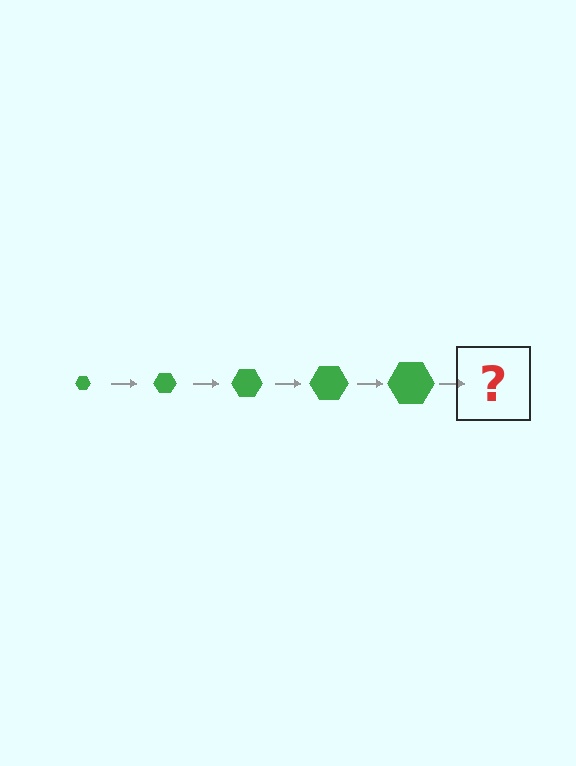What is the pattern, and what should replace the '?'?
The pattern is that the hexagon gets progressively larger each step. The '?' should be a green hexagon, larger than the previous one.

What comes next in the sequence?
The next element should be a green hexagon, larger than the previous one.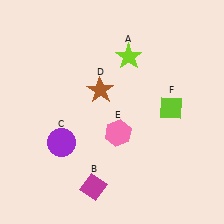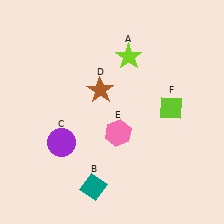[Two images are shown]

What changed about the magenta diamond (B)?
In Image 1, B is magenta. In Image 2, it changed to teal.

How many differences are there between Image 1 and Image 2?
There is 1 difference between the two images.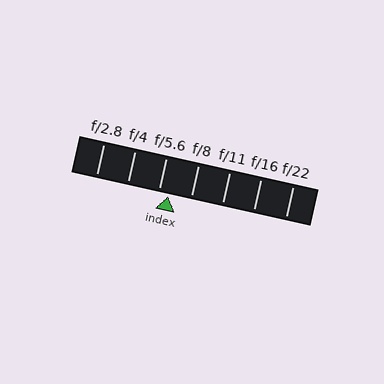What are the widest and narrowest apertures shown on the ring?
The widest aperture shown is f/2.8 and the narrowest is f/22.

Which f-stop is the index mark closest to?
The index mark is closest to f/5.6.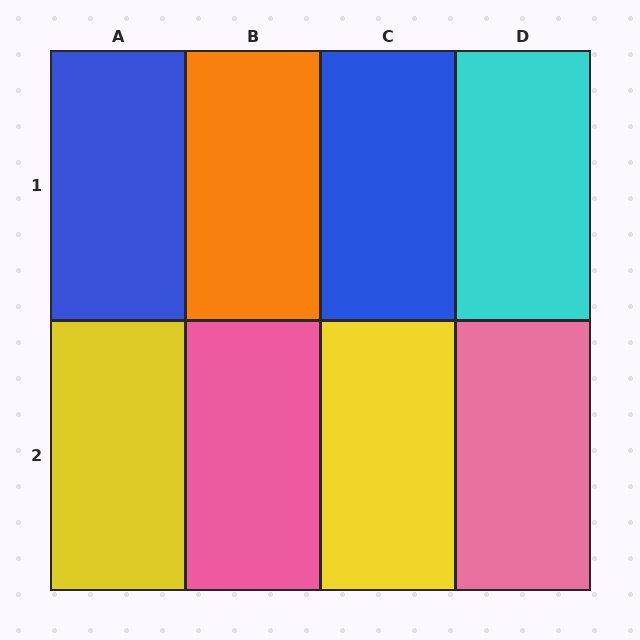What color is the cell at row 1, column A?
Blue.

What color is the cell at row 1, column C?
Blue.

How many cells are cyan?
1 cell is cyan.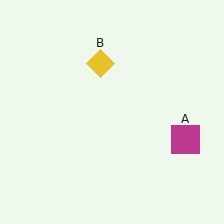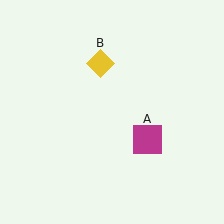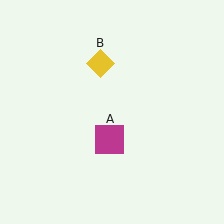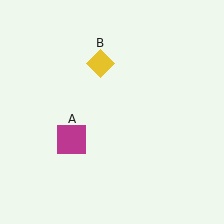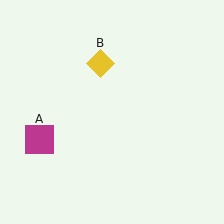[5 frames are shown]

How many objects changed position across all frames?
1 object changed position: magenta square (object A).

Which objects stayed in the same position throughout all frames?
Yellow diamond (object B) remained stationary.